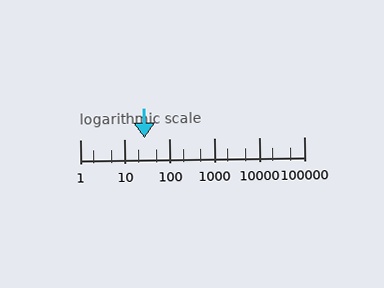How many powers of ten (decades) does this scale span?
The scale spans 5 decades, from 1 to 100000.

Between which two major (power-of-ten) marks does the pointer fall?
The pointer is between 10 and 100.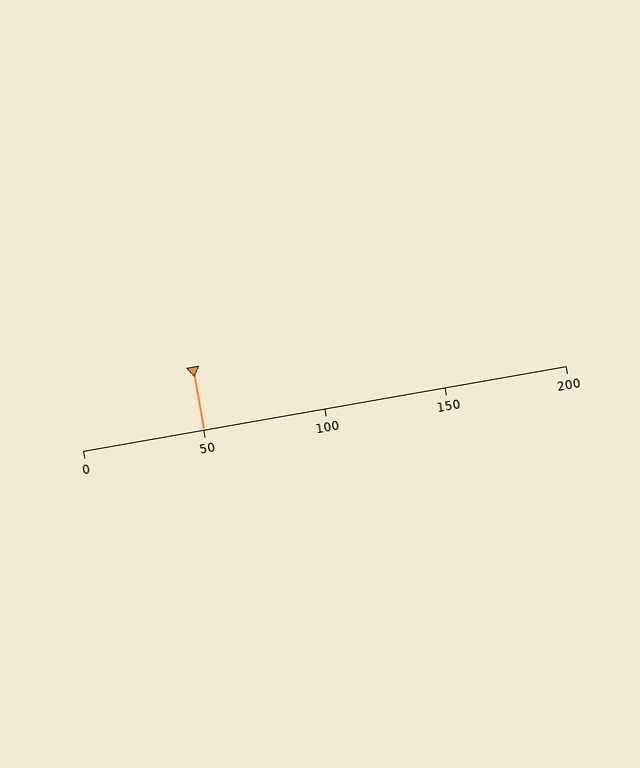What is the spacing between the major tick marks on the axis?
The major ticks are spaced 50 apart.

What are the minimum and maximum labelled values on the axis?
The axis runs from 0 to 200.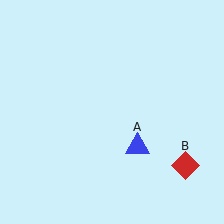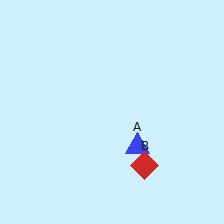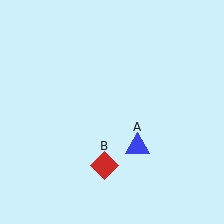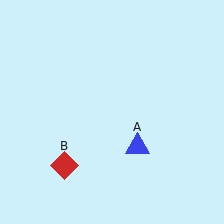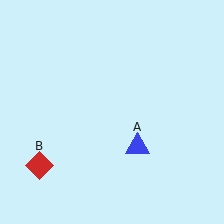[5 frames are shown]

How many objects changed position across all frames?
1 object changed position: red diamond (object B).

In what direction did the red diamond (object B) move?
The red diamond (object B) moved left.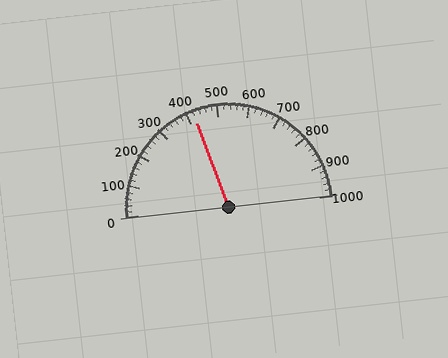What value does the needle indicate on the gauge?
The needle indicates approximately 420.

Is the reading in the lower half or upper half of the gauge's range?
The reading is in the lower half of the range (0 to 1000).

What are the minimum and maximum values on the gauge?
The gauge ranges from 0 to 1000.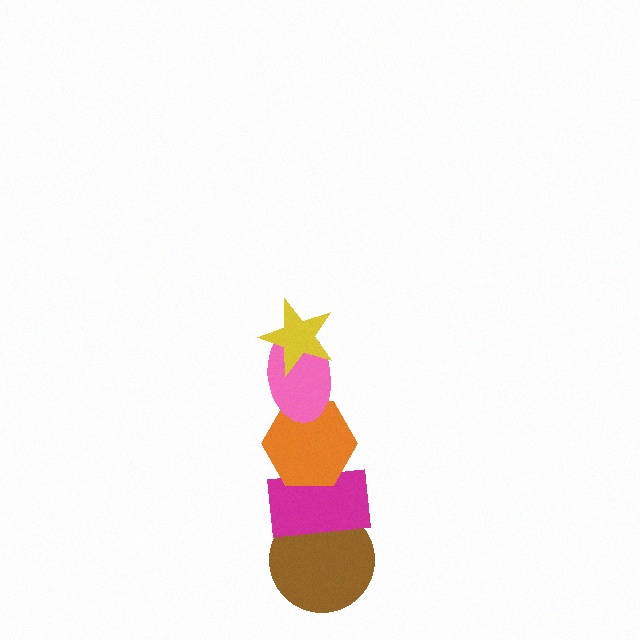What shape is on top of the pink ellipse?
The yellow star is on top of the pink ellipse.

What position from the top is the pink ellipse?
The pink ellipse is 2nd from the top.